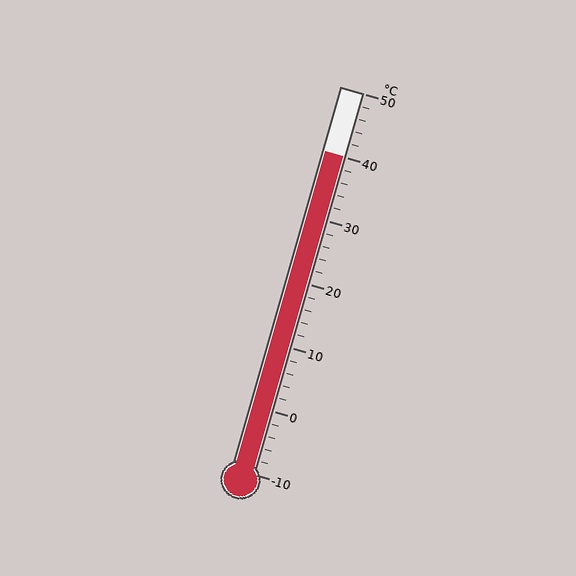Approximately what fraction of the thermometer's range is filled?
The thermometer is filled to approximately 85% of its range.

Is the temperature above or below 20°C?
The temperature is above 20°C.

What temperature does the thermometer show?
The thermometer shows approximately 40°C.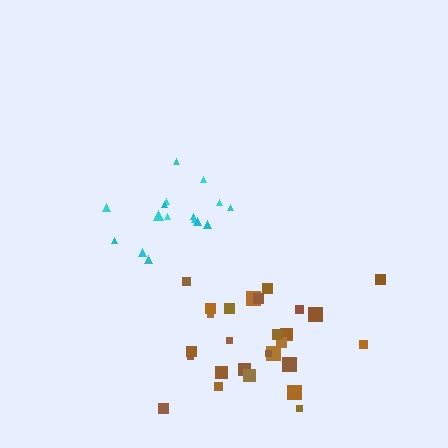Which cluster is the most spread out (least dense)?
Cyan.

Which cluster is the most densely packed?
Brown.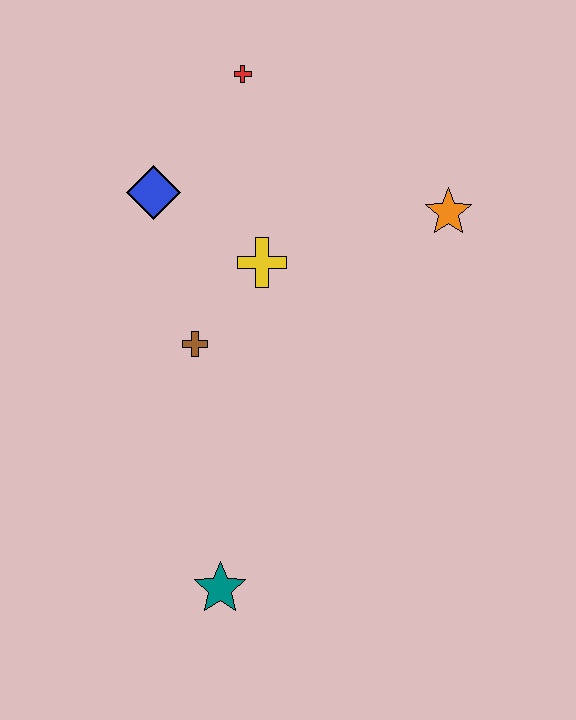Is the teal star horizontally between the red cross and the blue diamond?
Yes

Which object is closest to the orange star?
The yellow cross is closest to the orange star.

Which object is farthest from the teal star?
The red cross is farthest from the teal star.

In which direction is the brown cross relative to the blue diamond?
The brown cross is below the blue diamond.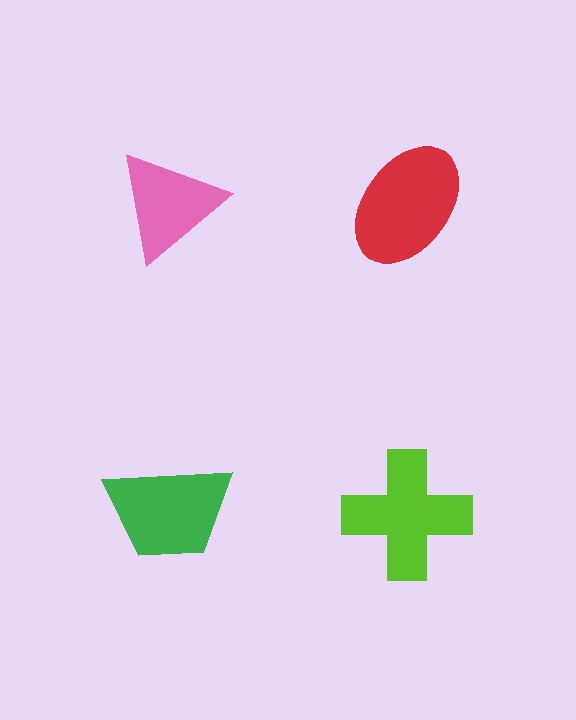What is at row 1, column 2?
A red ellipse.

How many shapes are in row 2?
2 shapes.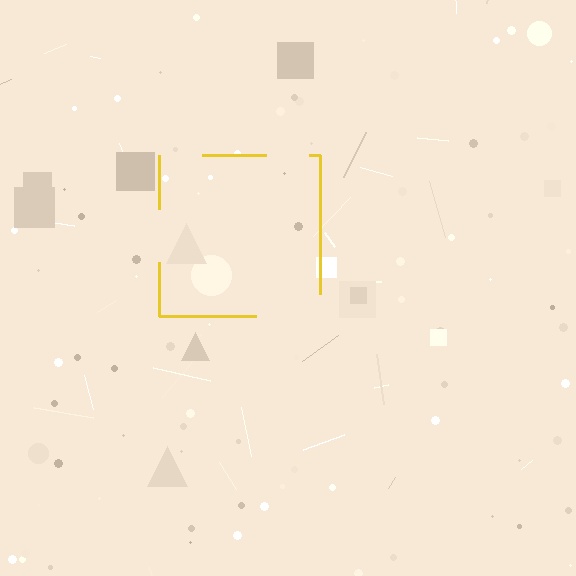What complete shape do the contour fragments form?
The contour fragments form a square.